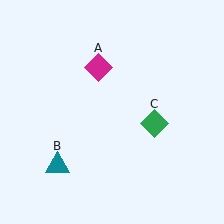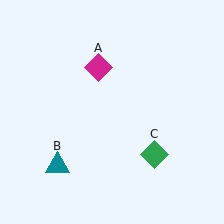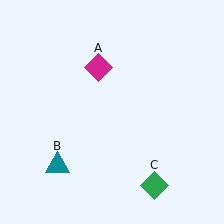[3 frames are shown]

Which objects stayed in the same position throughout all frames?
Magenta diamond (object A) and teal triangle (object B) remained stationary.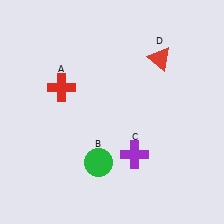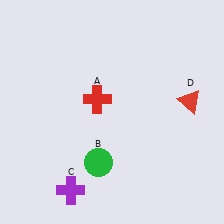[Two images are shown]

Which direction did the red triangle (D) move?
The red triangle (D) moved down.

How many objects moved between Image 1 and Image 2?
3 objects moved between the two images.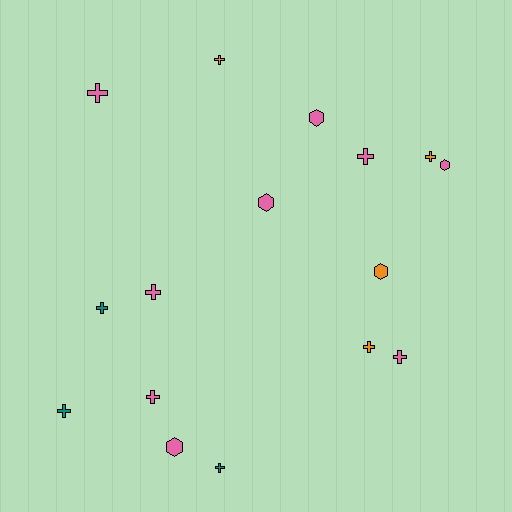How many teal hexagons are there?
There are no teal hexagons.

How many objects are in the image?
There are 16 objects.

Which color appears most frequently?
Pink, with 9 objects.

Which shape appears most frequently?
Cross, with 11 objects.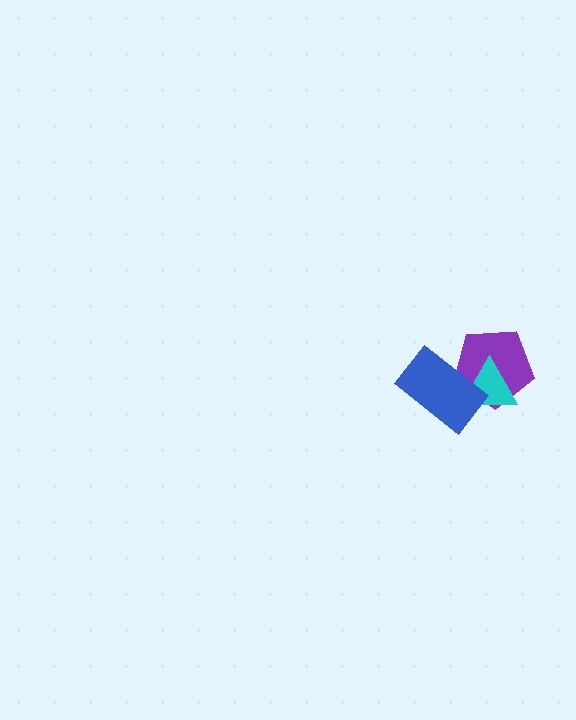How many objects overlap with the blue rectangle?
2 objects overlap with the blue rectangle.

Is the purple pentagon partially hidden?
Yes, it is partially covered by another shape.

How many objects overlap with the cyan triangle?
2 objects overlap with the cyan triangle.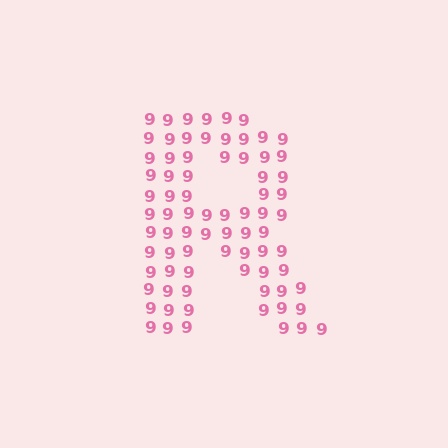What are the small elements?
The small elements are digit 9's.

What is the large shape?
The large shape is the letter R.